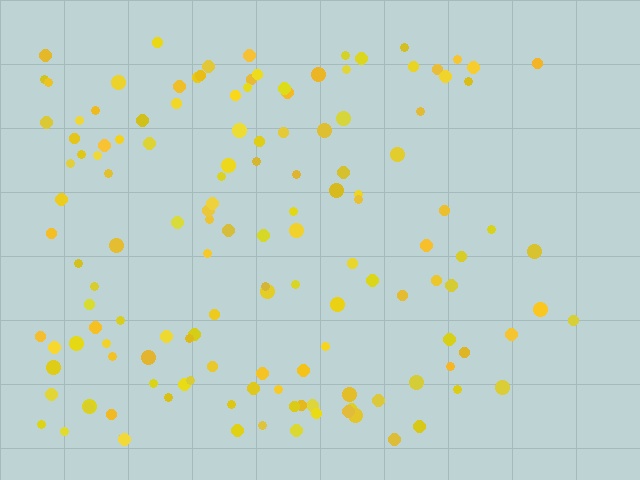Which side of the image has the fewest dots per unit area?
The right.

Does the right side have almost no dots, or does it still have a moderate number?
Still a moderate number, just noticeably fewer than the left.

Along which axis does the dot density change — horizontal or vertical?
Horizontal.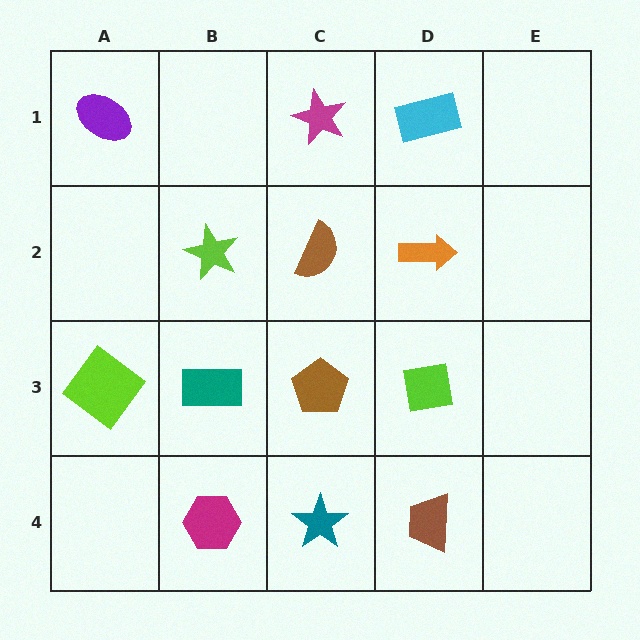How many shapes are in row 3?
4 shapes.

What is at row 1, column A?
A purple ellipse.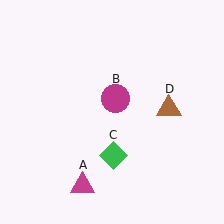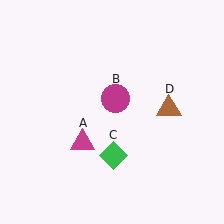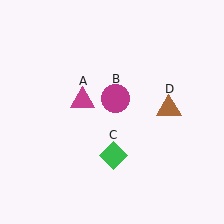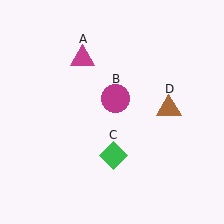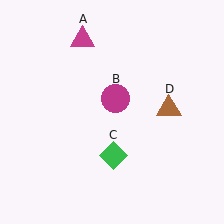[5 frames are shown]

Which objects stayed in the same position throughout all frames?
Magenta circle (object B) and green diamond (object C) and brown triangle (object D) remained stationary.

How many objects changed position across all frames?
1 object changed position: magenta triangle (object A).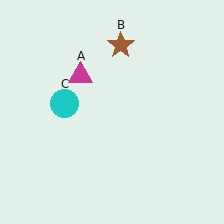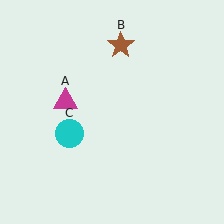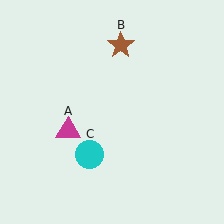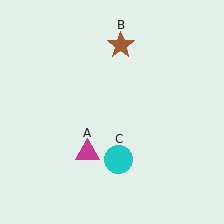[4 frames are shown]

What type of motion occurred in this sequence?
The magenta triangle (object A), cyan circle (object C) rotated counterclockwise around the center of the scene.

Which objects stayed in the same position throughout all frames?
Brown star (object B) remained stationary.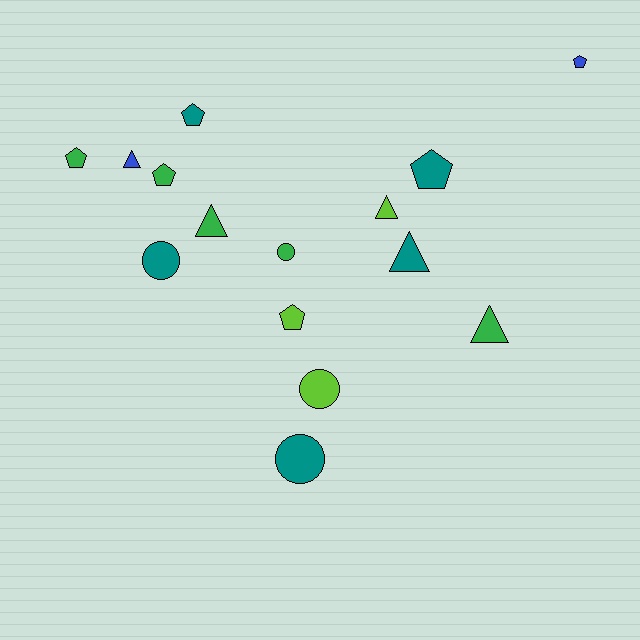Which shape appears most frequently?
Pentagon, with 6 objects.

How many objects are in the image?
There are 15 objects.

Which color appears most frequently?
Teal, with 5 objects.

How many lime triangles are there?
There is 1 lime triangle.